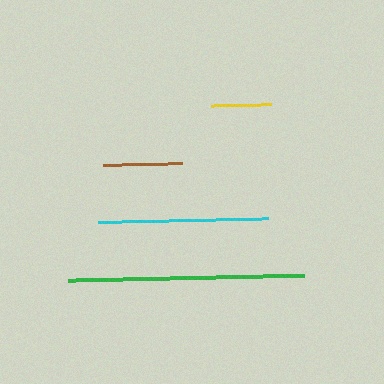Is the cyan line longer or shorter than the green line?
The green line is longer than the cyan line.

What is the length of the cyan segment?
The cyan segment is approximately 170 pixels long.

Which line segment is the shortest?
The yellow line is the shortest at approximately 60 pixels.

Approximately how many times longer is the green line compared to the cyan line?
The green line is approximately 1.4 times the length of the cyan line.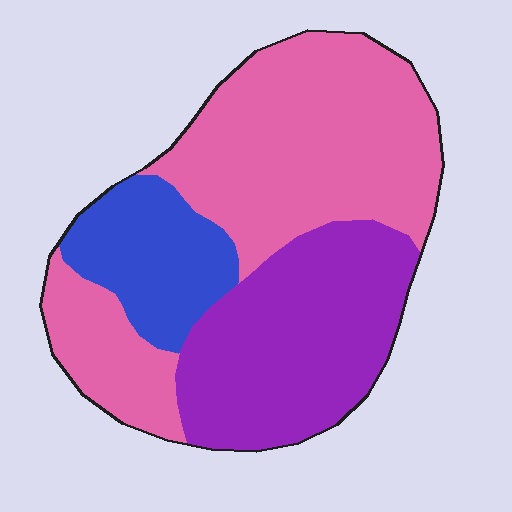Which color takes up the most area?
Pink, at roughly 50%.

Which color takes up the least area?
Blue, at roughly 15%.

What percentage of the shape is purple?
Purple takes up about one third (1/3) of the shape.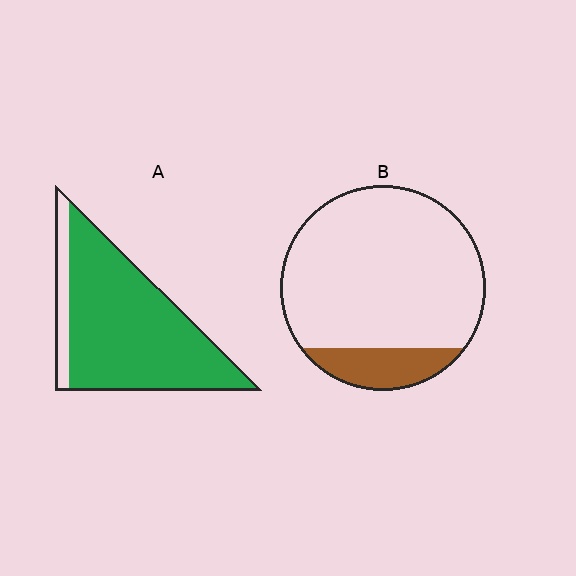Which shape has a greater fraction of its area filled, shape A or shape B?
Shape A.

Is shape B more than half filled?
No.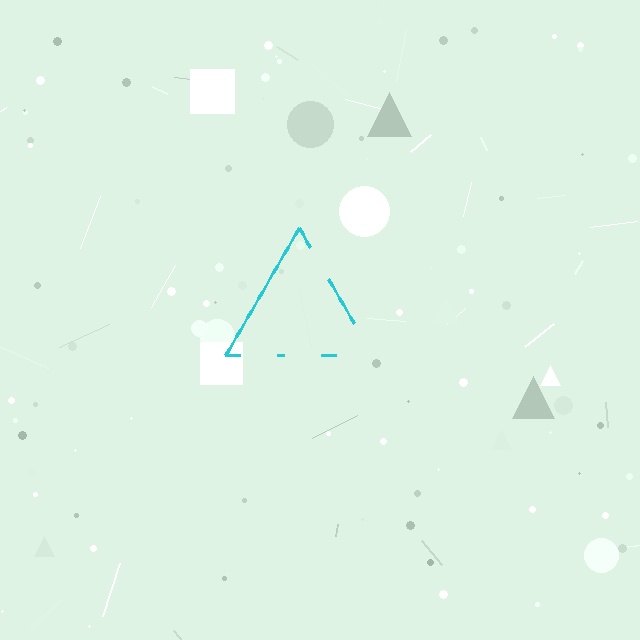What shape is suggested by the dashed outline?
The dashed outline suggests a triangle.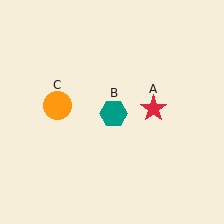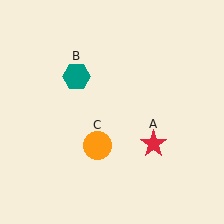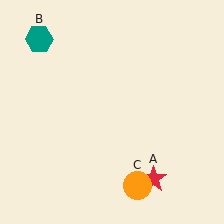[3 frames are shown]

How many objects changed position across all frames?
3 objects changed position: red star (object A), teal hexagon (object B), orange circle (object C).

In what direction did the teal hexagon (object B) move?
The teal hexagon (object B) moved up and to the left.